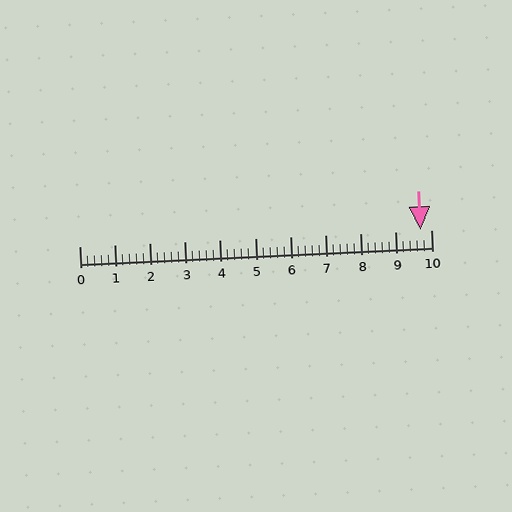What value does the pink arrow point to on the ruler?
The pink arrow points to approximately 9.7.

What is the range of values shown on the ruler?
The ruler shows values from 0 to 10.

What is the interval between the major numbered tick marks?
The major tick marks are spaced 1 units apart.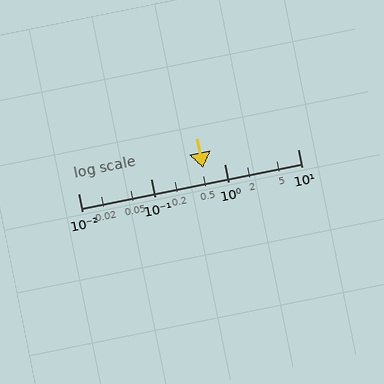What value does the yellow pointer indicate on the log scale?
The pointer indicates approximately 0.51.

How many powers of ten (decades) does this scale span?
The scale spans 3 decades, from 0.01 to 10.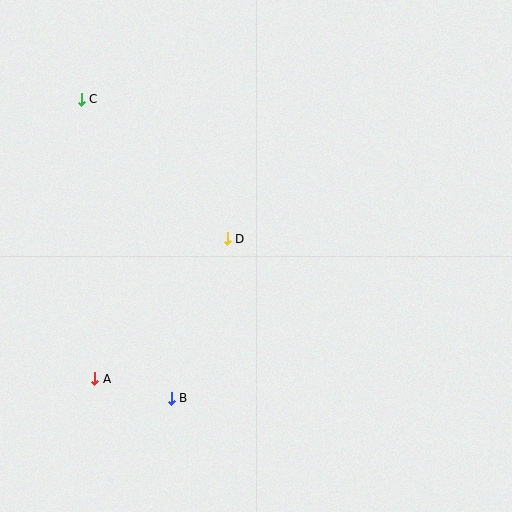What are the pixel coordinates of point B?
Point B is at (171, 398).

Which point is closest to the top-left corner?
Point C is closest to the top-left corner.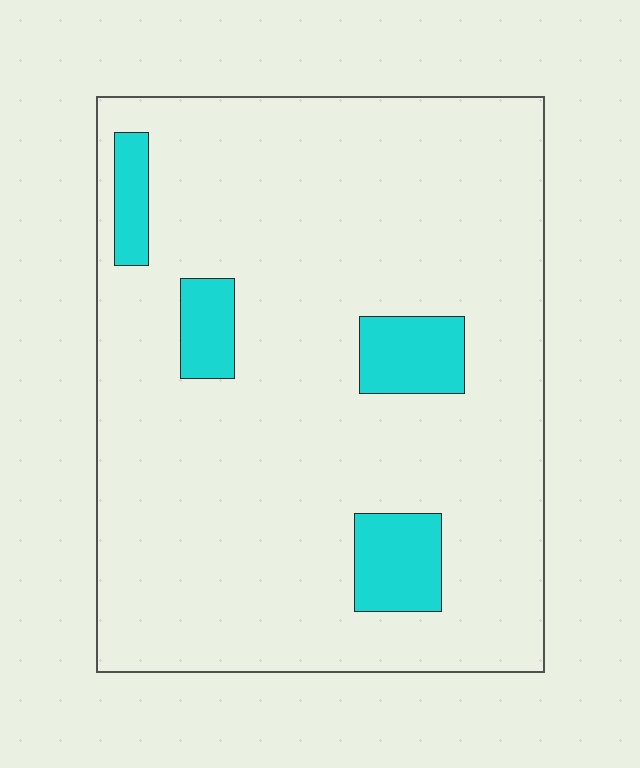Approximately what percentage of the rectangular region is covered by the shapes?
Approximately 10%.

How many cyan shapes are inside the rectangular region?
4.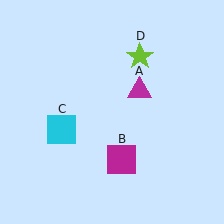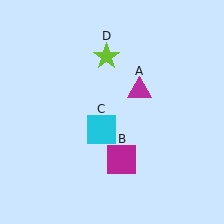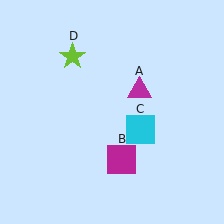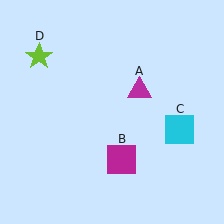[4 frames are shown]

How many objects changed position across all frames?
2 objects changed position: cyan square (object C), lime star (object D).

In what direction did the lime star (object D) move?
The lime star (object D) moved left.